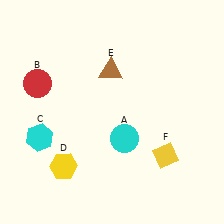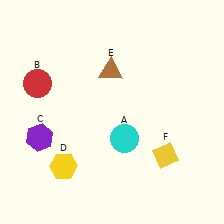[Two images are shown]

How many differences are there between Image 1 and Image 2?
There is 1 difference between the two images.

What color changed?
The hexagon (C) changed from cyan in Image 1 to purple in Image 2.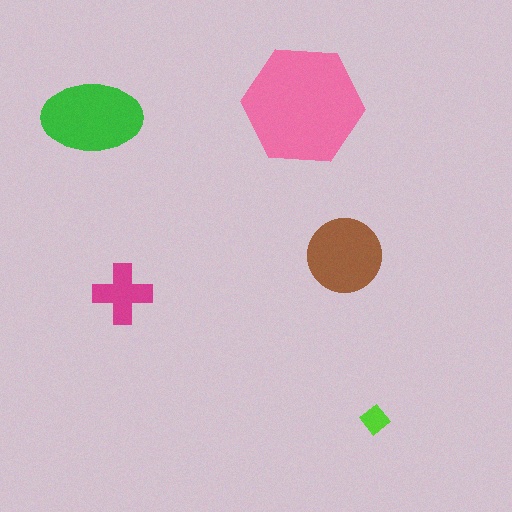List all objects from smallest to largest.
The lime diamond, the magenta cross, the brown circle, the green ellipse, the pink hexagon.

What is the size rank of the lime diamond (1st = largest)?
5th.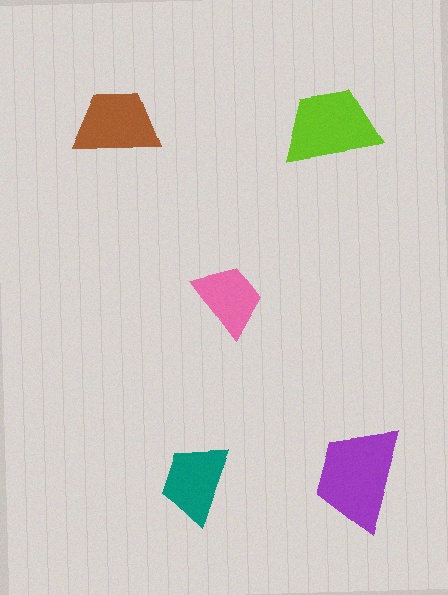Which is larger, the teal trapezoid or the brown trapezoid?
The brown one.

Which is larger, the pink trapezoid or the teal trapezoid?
The teal one.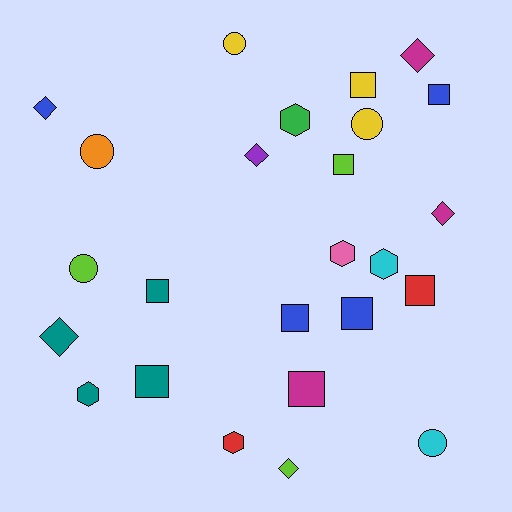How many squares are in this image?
There are 9 squares.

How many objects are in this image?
There are 25 objects.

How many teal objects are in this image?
There are 4 teal objects.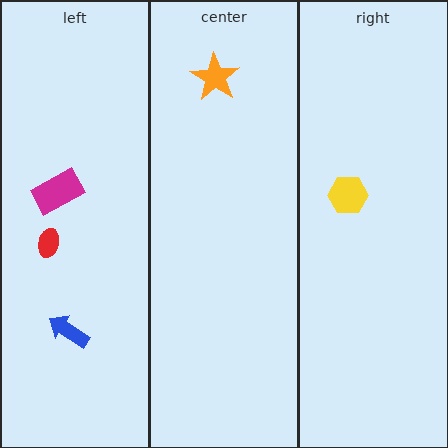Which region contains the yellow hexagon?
The right region.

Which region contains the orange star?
The center region.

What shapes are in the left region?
The red ellipse, the blue arrow, the magenta rectangle.